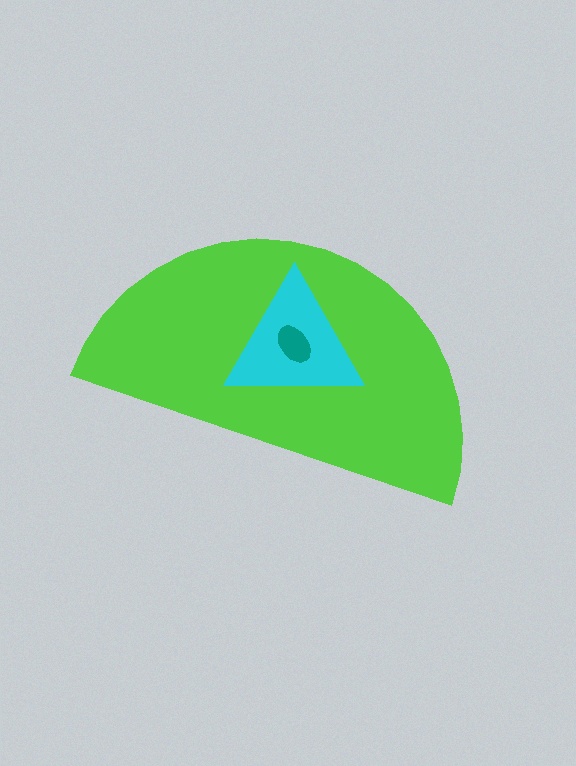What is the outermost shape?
The lime semicircle.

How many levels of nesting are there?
3.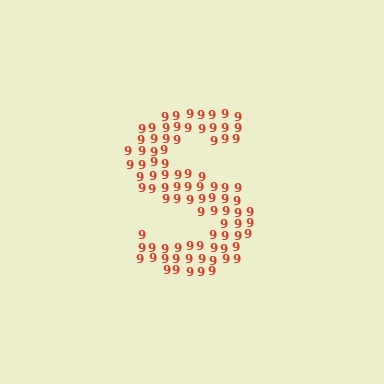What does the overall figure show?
The overall figure shows the letter S.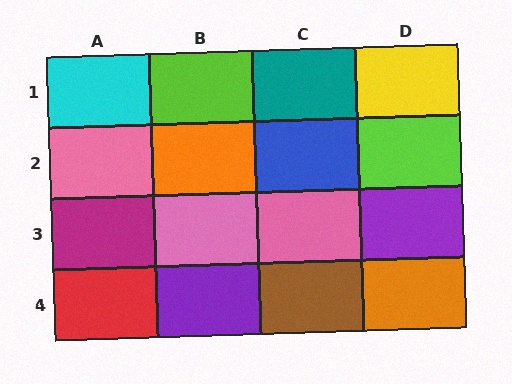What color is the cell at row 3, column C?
Pink.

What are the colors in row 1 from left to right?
Cyan, lime, teal, yellow.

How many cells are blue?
1 cell is blue.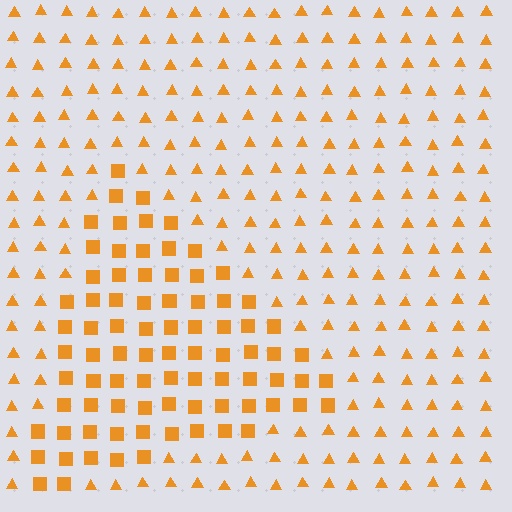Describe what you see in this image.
The image is filled with small orange elements arranged in a uniform grid. A triangle-shaped region contains squares, while the surrounding area contains triangles. The boundary is defined purely by the change in element shape.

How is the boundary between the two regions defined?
The boundary is defined by a change in element shape: squares inside vs. triangles outside. All elements share the same color and spacing.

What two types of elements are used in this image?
The image uses squares inside the triangle region and triangles outside it.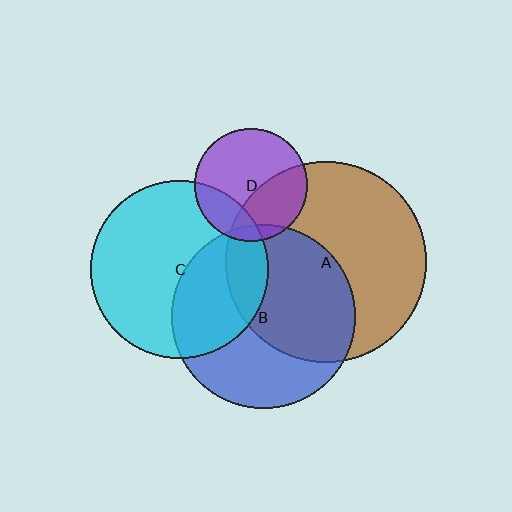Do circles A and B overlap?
Yes.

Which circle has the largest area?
Circle A (brown).